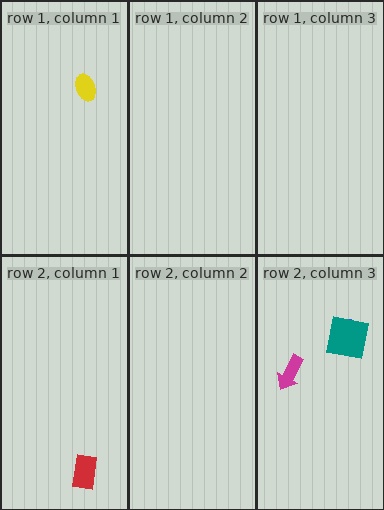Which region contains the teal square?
The row 2, column 3 region.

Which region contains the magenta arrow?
The row 2, column 3 region.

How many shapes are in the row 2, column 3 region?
3.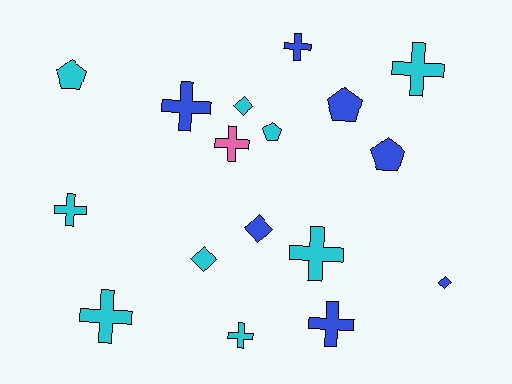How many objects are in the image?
There are 17 objects.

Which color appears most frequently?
Cyan, with 9 objects.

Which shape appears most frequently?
Cross, with 9 objects.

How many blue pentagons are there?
There are 2 blue pentagons.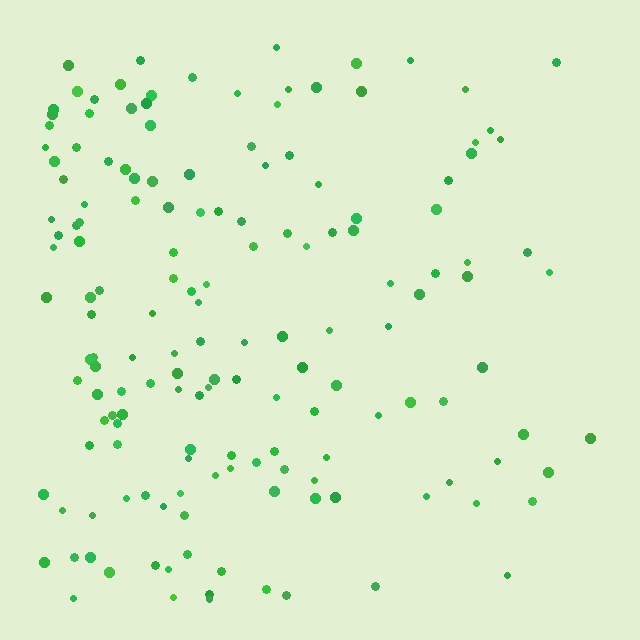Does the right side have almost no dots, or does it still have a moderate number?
Still a moderate number, just noticeably fewer than the left.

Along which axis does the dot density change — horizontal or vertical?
Horizontal.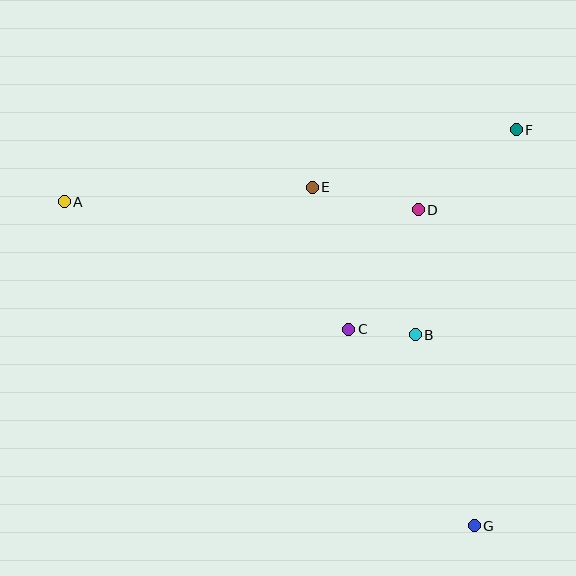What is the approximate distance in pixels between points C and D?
The distance between C and D is approximately 138 pixels.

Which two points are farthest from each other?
Points A and G are farthest from each other.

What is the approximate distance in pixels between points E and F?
The distance between E and F is approximately 212 pixels.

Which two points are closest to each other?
Points B and C are closest to each other.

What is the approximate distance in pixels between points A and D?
The distance between A and D is approximately 354 pixels.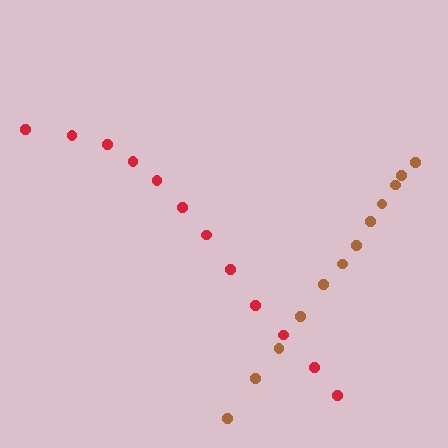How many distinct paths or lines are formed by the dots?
There are 2 distinct paths.